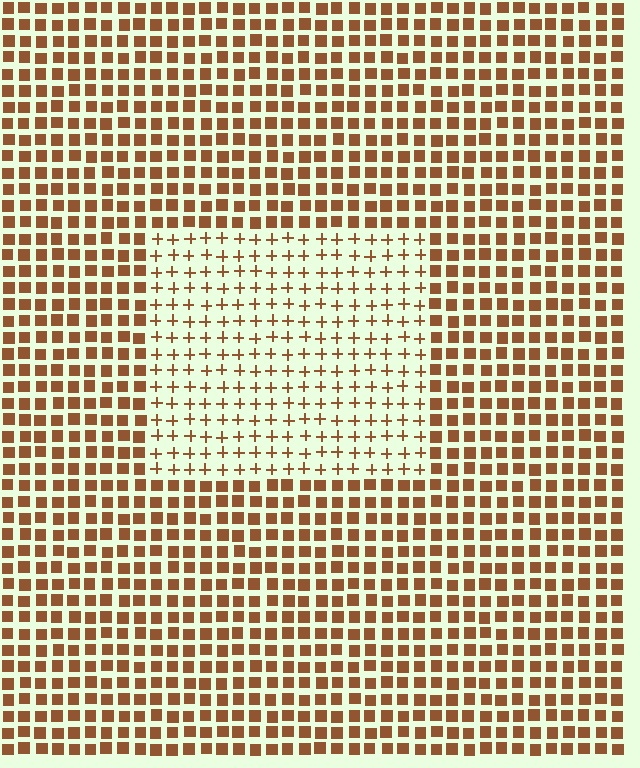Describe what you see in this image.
The image is filled with small brown elements arranged in a uniform grid. A rectangle-shaped region contains plus signs, while the surrounding area contains squares. The boundary is defined purely by the change in element shape.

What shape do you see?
I see a rectangle.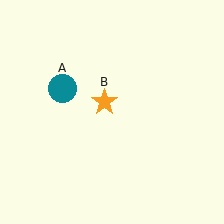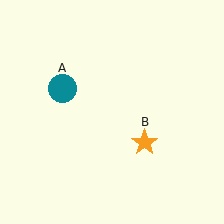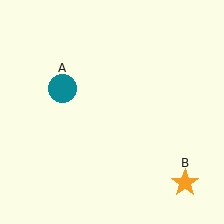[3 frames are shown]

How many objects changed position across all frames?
1 object changed position: orange star (object B).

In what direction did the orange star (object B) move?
The orange star (object B) moved down and to the right.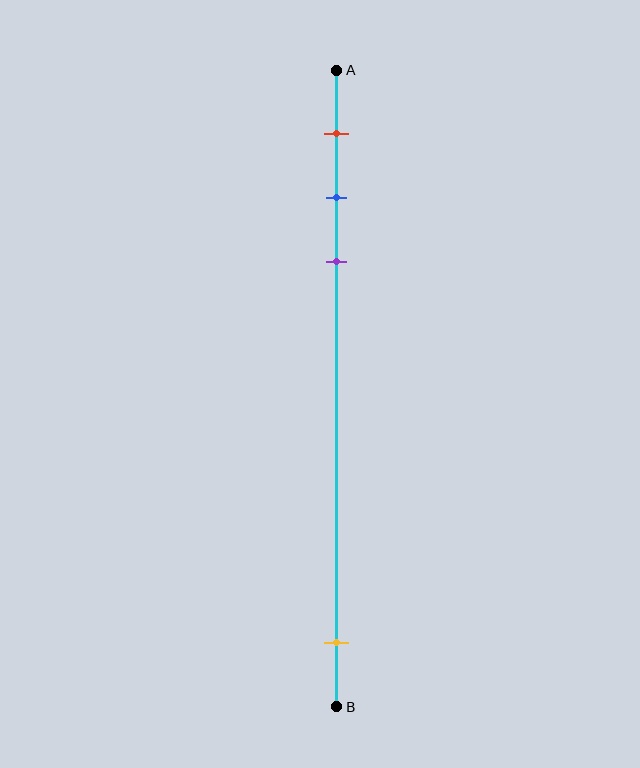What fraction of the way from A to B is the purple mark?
The purple mark is approximately 30% (0.3) of the way from A to B.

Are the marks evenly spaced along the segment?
No, the marks are not evenly spaced.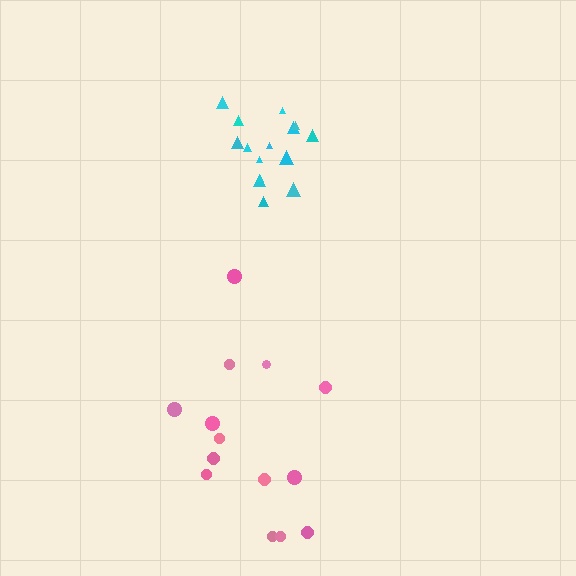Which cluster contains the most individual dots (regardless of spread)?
Cyan (15).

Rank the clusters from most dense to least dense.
cyan, pink.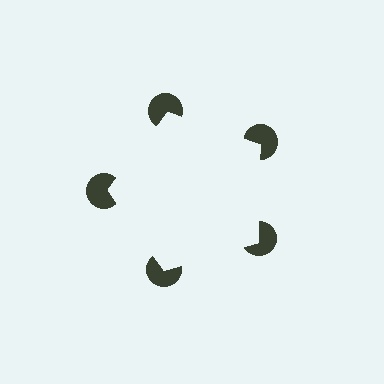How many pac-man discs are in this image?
There are 5 — one at each vertex of the illusory pentagon.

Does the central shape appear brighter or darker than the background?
It typically appears slightly brighter than the background, even though no actual brightness change is drawn.